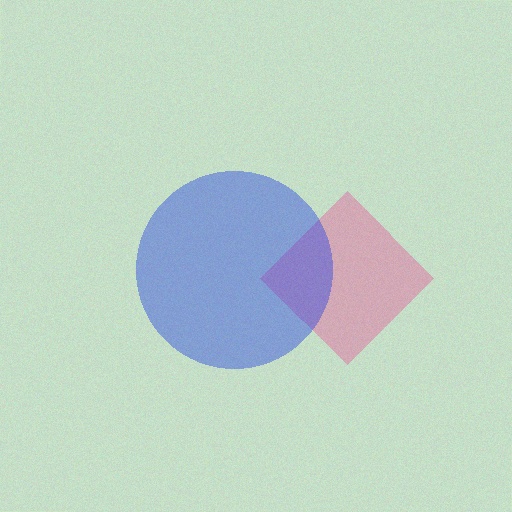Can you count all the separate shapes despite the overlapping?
Yes, there are 2 separate shapes.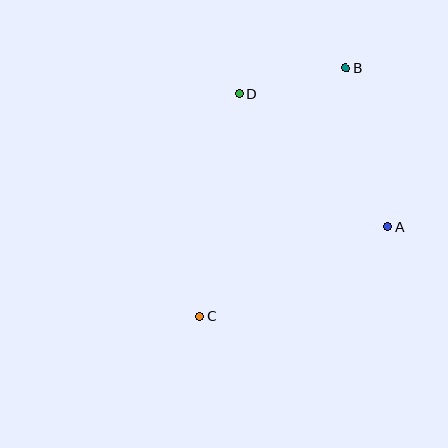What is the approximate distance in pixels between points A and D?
The distance between A and D is approximately 199 pixels.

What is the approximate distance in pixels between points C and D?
The distance between C and D is approximately 225 pixels.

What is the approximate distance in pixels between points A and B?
The distance between A and B is approximately 164 pixels.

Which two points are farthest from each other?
Points B and C are farthest from each other.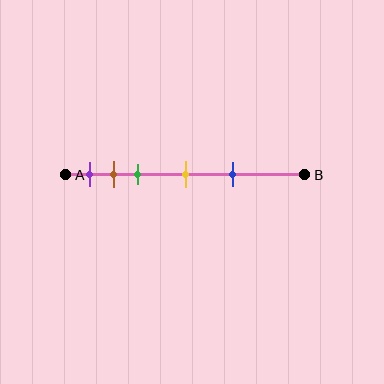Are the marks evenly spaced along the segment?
No, the marks are not evenly spaced.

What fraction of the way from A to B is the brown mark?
The brown mark is approximately 20% (0.2) of the way from A to B.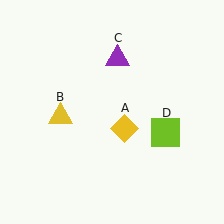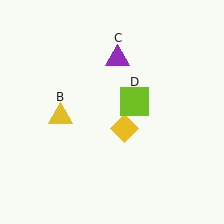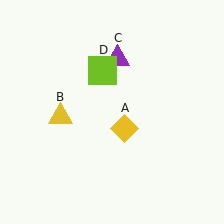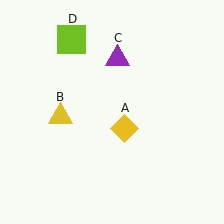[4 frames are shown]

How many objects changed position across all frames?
1 object changed position: lime square (object D).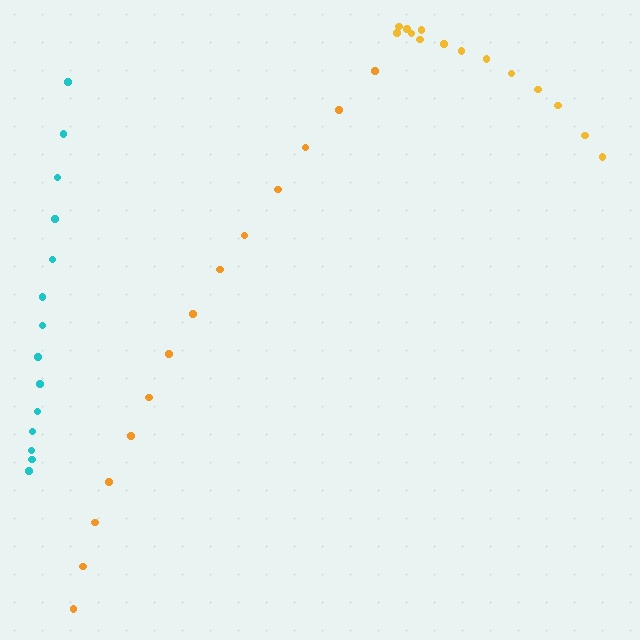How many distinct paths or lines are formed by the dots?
There are 3 distinct paths.